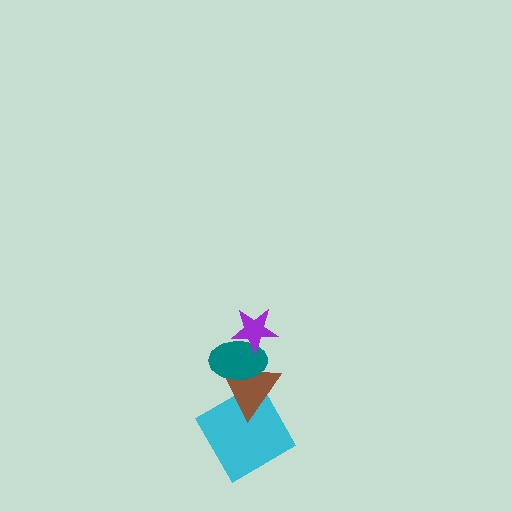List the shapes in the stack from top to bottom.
From top to bottom: the purple star, the teal ellipse, the brown triangle, the cyan square.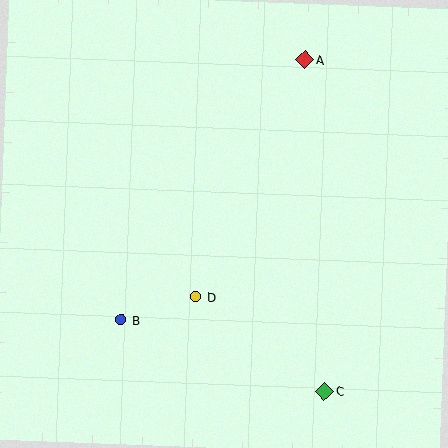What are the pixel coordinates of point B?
Point B is at (121, 320).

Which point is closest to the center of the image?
Point D at (196, 297) is closest to the center.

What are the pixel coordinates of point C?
Point C is at (325, 391).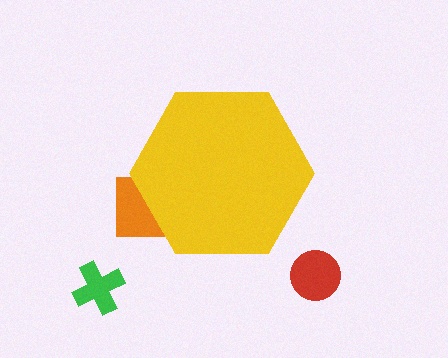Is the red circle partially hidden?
No, the red circle is fully visible.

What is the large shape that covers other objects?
A yellow hexagon.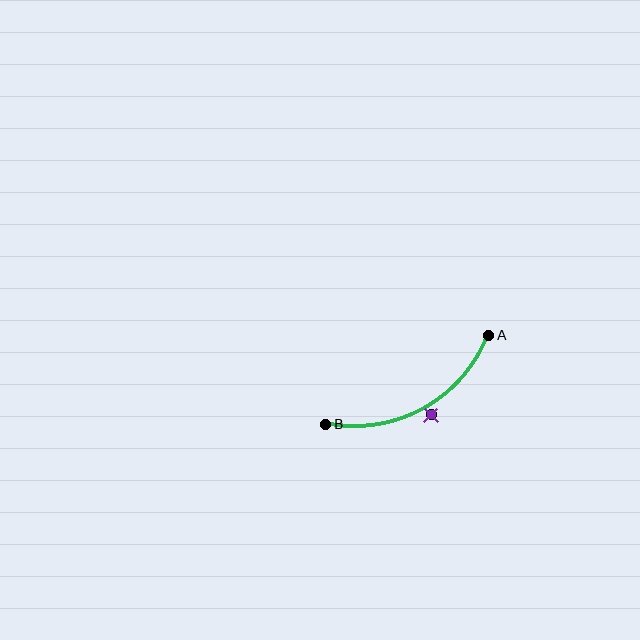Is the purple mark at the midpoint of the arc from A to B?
No — the purple mark does not lie on the arc at all. It sits slightly outside the curve.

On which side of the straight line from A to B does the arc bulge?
The arc bulges below the straight line connecting A and B.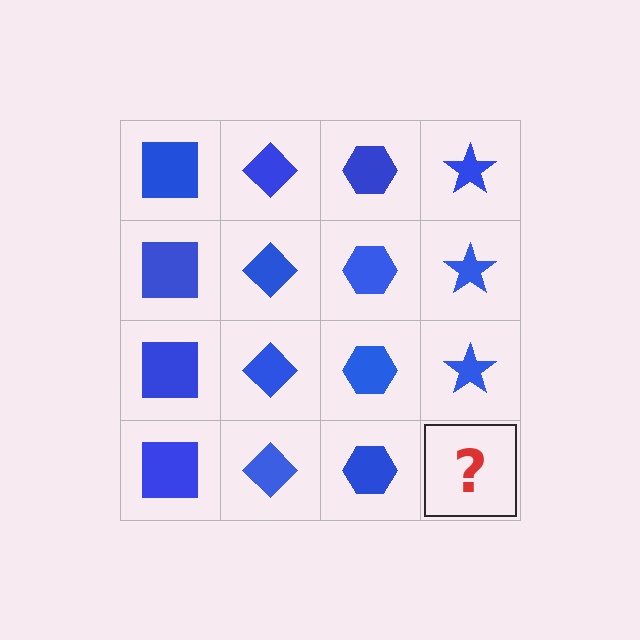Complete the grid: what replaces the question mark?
The question mark should be replaced with a blue star.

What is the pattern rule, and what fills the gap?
The rule is that each column has a consistent shape. The gap should be filled with a blue star.